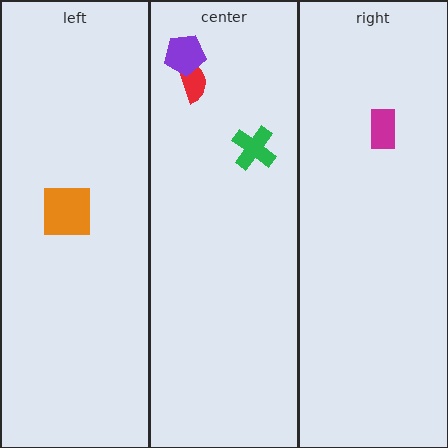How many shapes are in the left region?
1.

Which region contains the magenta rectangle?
The right region.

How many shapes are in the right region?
1.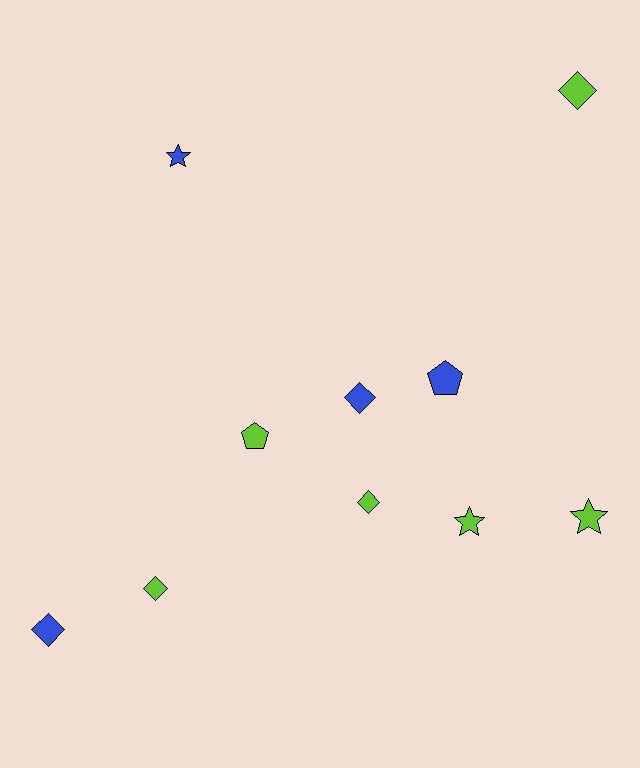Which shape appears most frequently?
Diamond, with 5 objects.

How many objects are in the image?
There are 10 objects.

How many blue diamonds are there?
There are 2 blue diamonds.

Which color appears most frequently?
Lime, with 6 objects.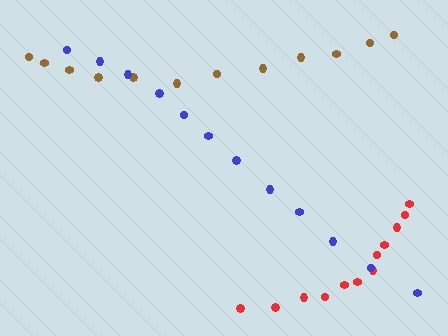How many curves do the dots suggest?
There are 3 distinct paths.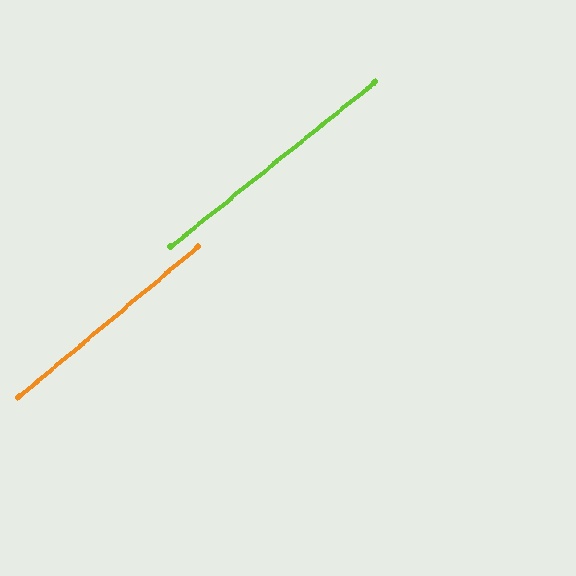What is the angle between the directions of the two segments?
Approximately 1 degree.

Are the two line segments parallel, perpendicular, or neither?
Parallel — their directions differ by only 1.0°.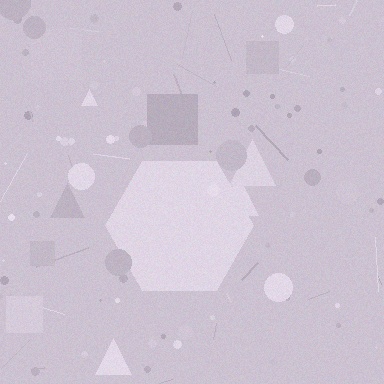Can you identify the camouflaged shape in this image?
The camouflaged shape is a hexagon.